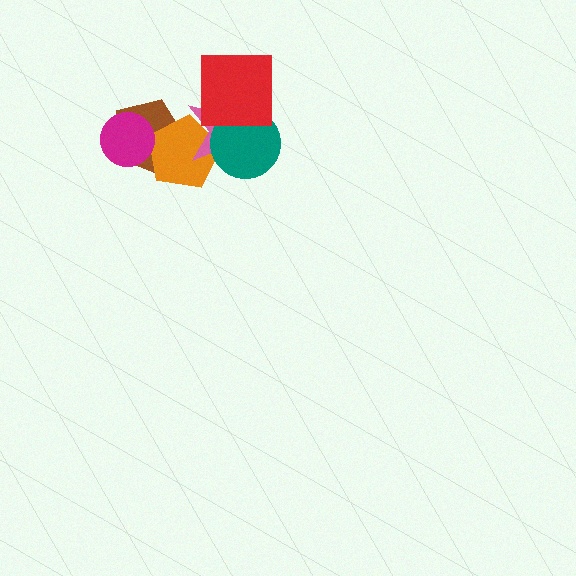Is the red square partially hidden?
No, no other shape covers it.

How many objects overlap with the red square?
2 objects overlap with the red square.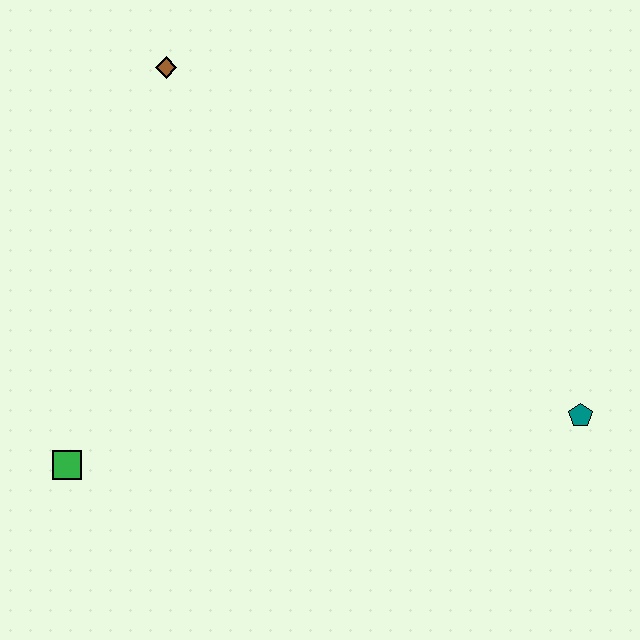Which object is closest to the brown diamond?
The green square is closest to the brown diamond.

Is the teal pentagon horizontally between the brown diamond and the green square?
No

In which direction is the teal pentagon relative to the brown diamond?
The teal pentagon is to the right of the brown diamond.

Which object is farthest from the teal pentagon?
The brown diamond is farthest from the teal pentagon.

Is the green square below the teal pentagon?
Yes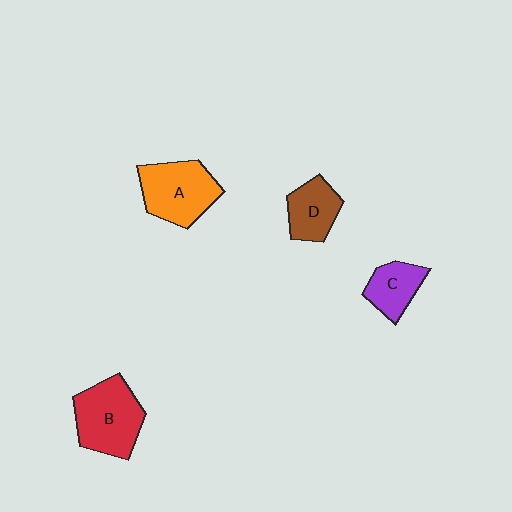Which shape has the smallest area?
Shape C (purple).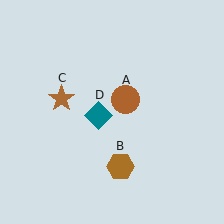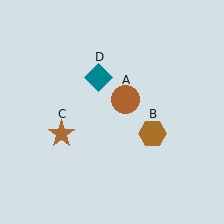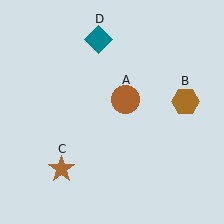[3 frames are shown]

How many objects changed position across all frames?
3 objects changed position: brown hexagon (object B), brown star (object C), teal diamond (object D).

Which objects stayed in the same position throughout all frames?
Brown circle (object A) remained stationary.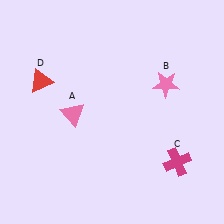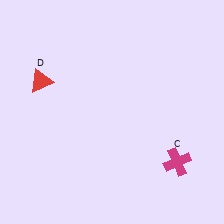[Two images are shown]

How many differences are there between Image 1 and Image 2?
There are 2 differences between the two images.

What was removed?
The pink triangle (A), the pink star (B) were removed in Image 2.